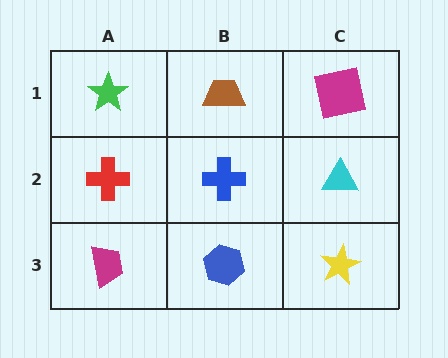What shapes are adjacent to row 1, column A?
A red cross (row 2, column A), a brown trapezoid (row 1, column B).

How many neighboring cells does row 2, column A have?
3.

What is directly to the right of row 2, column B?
A cyan triangle.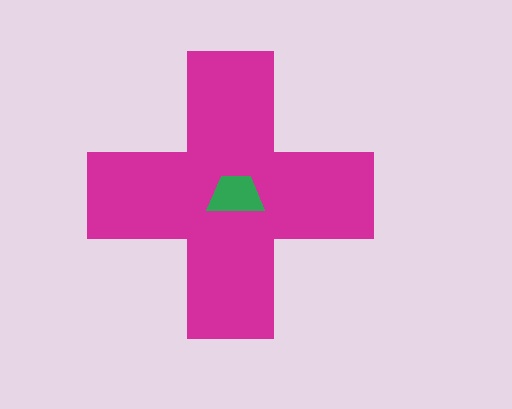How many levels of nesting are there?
2.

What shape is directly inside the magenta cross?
The green trapezoid.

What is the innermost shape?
The green trapezoid.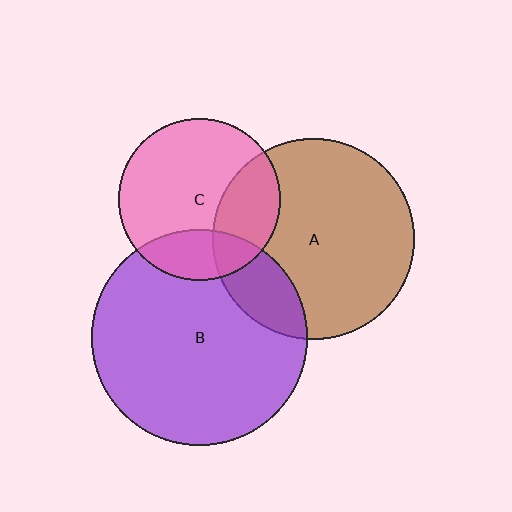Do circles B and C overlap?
Yes.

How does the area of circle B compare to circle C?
Approximately 1.8 times.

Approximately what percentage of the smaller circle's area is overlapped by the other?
Approximately 20%.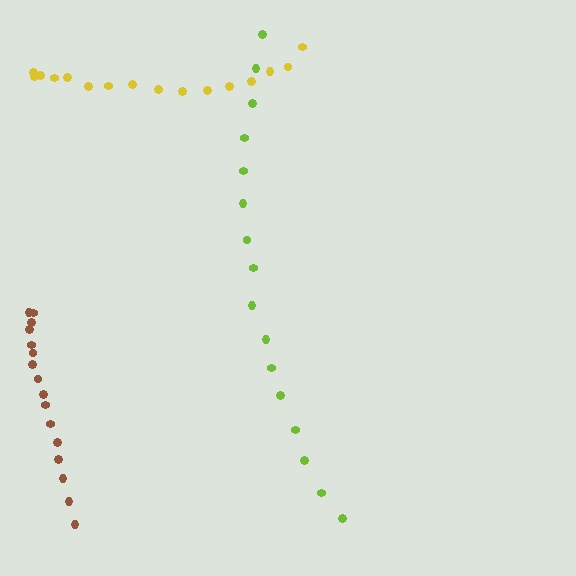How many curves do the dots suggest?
There are 3 distinct paths.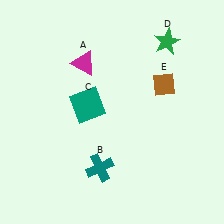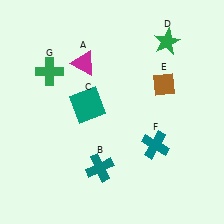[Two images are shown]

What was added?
A teal cross (F), a green cross (G) were added in Image 2.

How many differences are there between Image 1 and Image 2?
There are 2 differences between the two images.